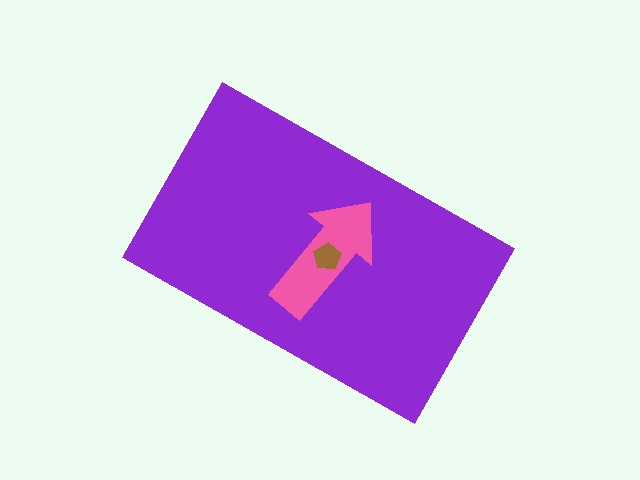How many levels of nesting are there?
3.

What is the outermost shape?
The purple rectangle.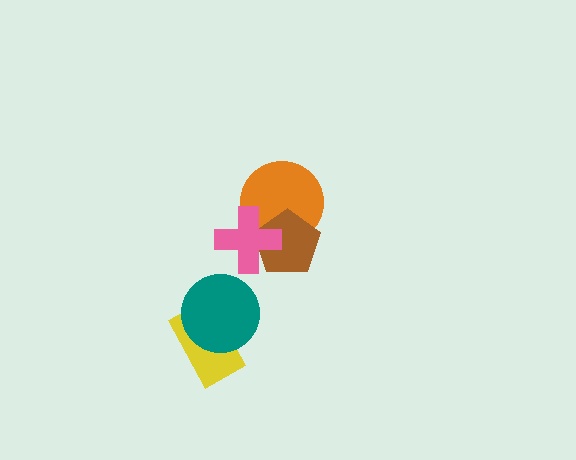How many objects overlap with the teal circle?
1 object overlaps with the teal circle.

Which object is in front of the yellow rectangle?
The teal circle is in front of the yellow rectangle.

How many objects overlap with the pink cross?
2 objects overlap with the pink cross.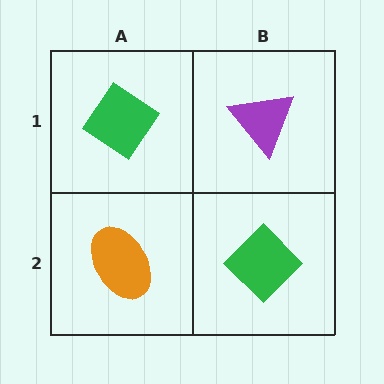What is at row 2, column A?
An orange ellipse.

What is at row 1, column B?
A purple triangle.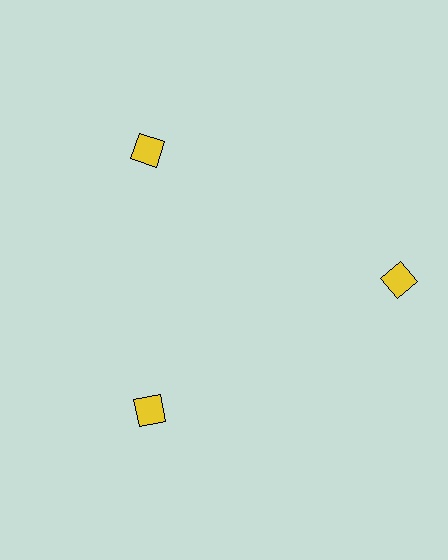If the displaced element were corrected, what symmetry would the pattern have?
It would have 3-fold rotational symmetry — the pattern would map onto itself every 120 degrees.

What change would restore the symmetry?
The symmetry would be restored by moving it inward, back onto the ring so that all 3 diamonds sit at equal angles and equal distance from the center.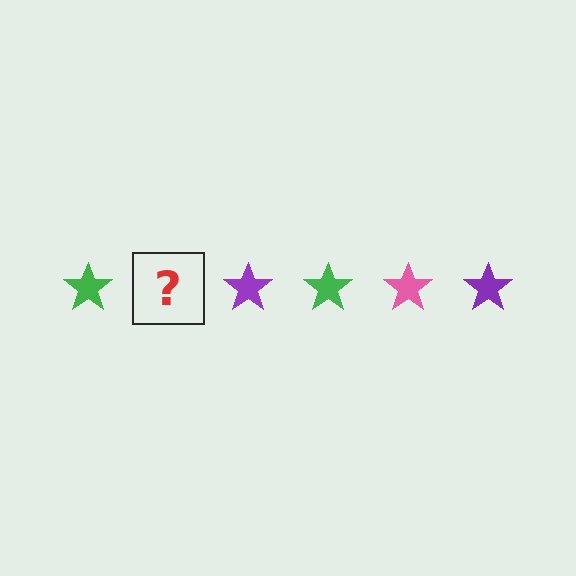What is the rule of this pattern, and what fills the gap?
The rule is that the pattern cycles through green, pink, purple stars. The gap should be filled with a pink star.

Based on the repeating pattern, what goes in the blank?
The blank should be a pink star.